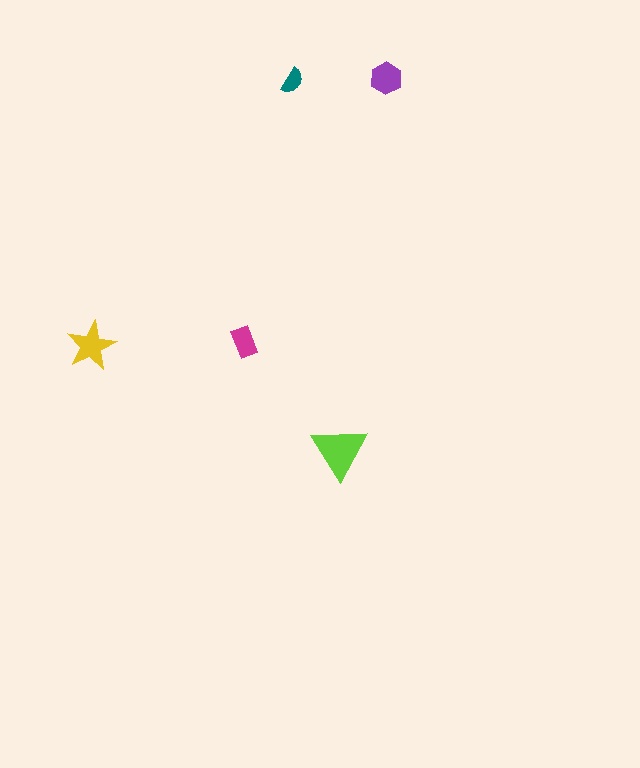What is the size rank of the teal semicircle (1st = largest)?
5th.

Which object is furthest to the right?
The purple hexagon is rightmost.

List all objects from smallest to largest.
The teal semicircle, the magenta rectangle, the purple hexagon, the yellow star, the lime triangle.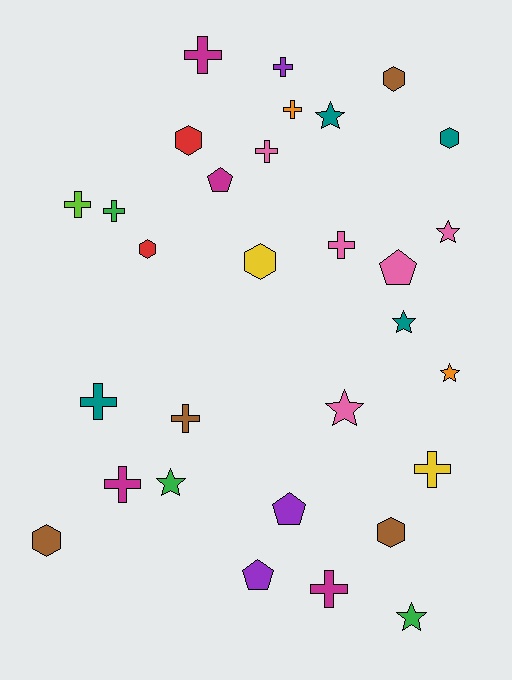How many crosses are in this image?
There are 12 crosses.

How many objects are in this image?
There are 30 objects.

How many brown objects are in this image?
There are 4 brown objects.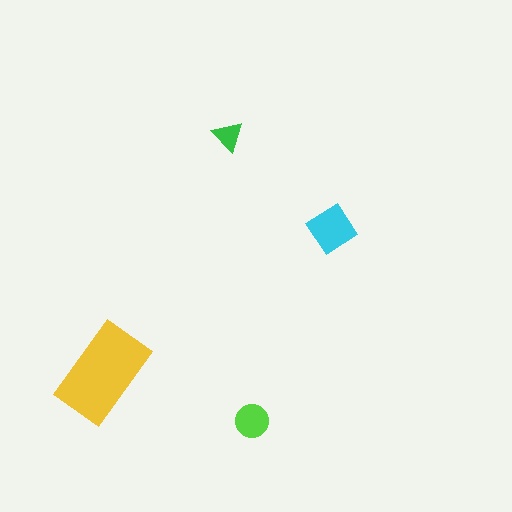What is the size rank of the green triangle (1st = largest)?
4th.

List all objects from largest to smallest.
The yellow rectangle, the cyan diamond, the lime circle, the green triangle.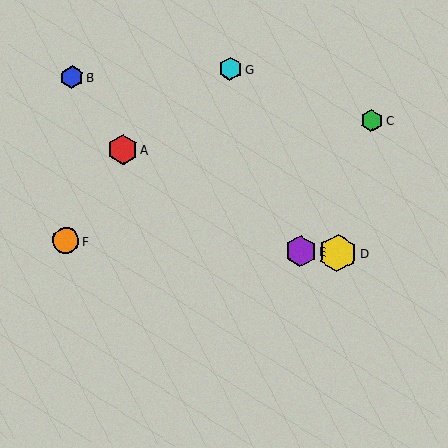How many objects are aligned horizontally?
3 objects (D, E, F) are aligned horizontally.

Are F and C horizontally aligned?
No, F is at y≈241 and C is at y≈121.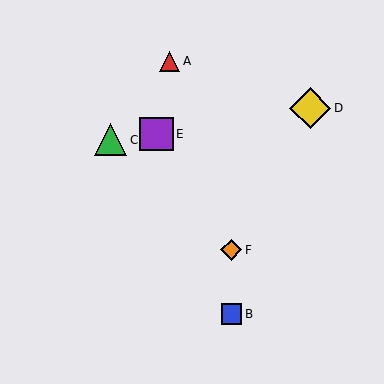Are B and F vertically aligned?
Yes, both are at x≈231.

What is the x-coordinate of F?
Object F is at x≈231.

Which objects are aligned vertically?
Objects B, F are aligned vertically.